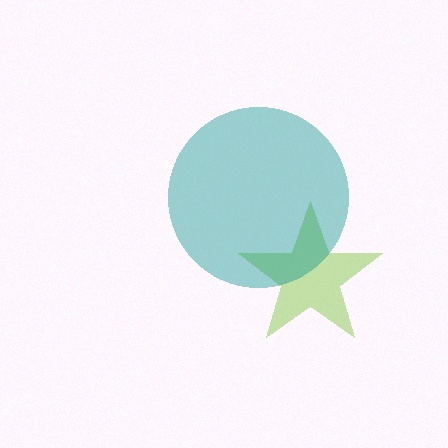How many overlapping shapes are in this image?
There are 2 overlapping shapes in the image.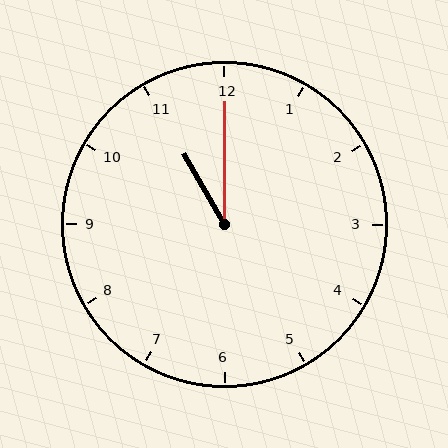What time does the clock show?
11:00.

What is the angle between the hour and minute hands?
Approximately 30 degrees.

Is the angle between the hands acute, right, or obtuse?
It is acute.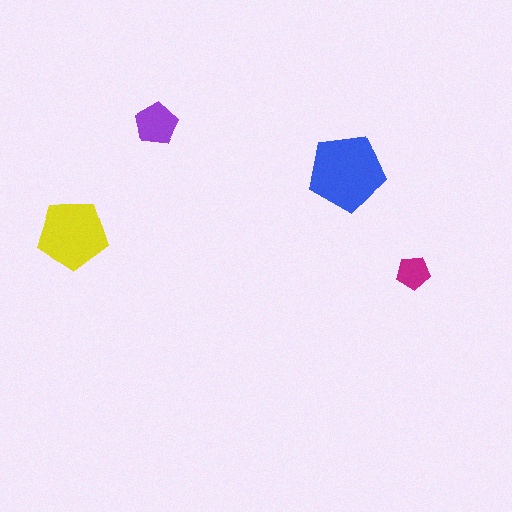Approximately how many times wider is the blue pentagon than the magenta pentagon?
About 2.5 times wider.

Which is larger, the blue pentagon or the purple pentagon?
The blue one.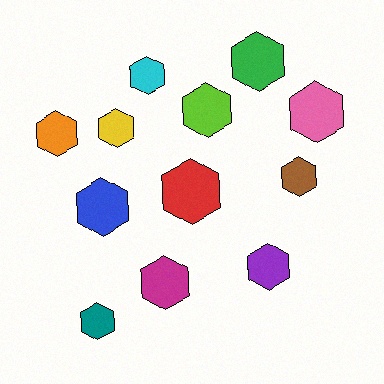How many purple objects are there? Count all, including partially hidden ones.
There is 1 purple object.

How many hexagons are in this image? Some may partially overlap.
There are 12 hexagons.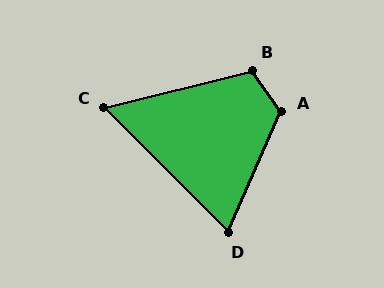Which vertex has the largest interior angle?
A, at approximately 121 degrees.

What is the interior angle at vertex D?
Approximately 69 degrees (acute).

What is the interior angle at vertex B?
Approximately 111 degrees (obtuse).